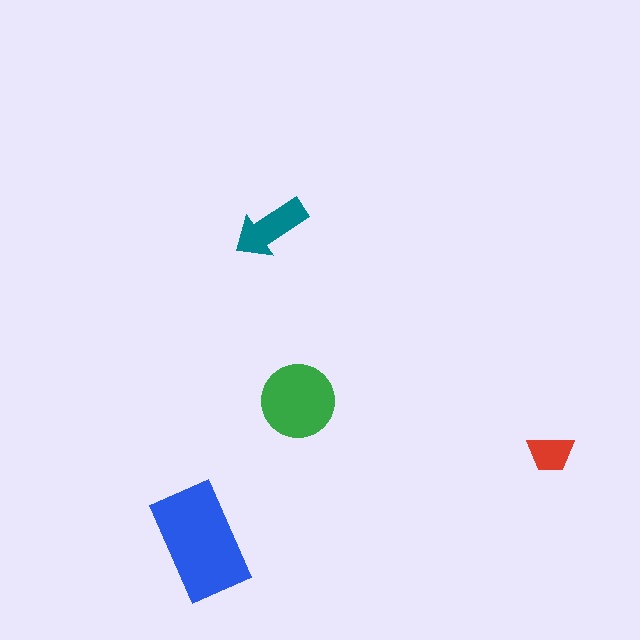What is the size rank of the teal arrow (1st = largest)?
3rd.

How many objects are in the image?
There are 4 objects in the image.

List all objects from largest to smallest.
The blue rectangle, the green circle, the teal arrow, the red trapezoid.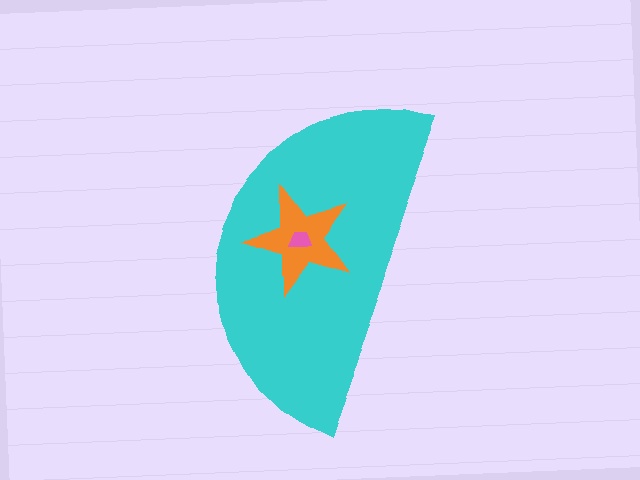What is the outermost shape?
The cyan semicircle.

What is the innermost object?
The pink trapezoid.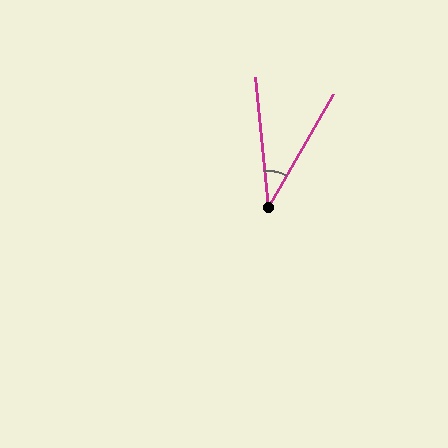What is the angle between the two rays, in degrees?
Approximately 35 degrees.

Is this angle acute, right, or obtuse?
It is acute.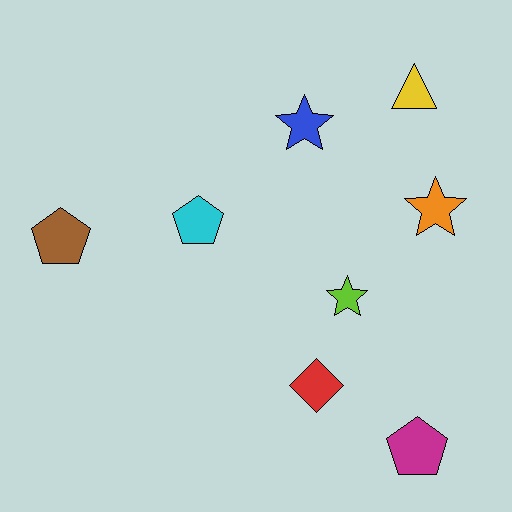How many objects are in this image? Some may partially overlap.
There are 8 objects.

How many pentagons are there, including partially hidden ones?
There are 3 pentagons.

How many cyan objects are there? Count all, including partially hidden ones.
There is 1 cyan object.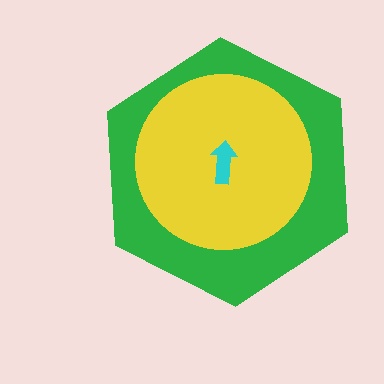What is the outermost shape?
The green hexagon.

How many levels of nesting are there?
3.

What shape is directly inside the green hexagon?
The yellow circle.